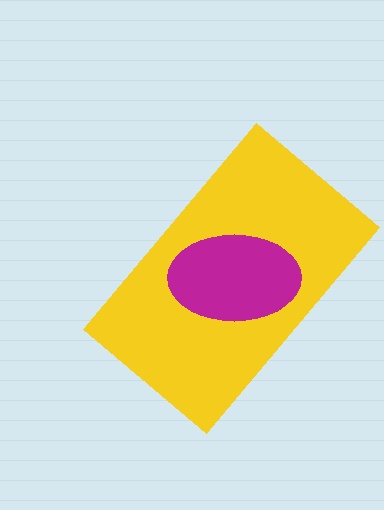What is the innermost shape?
The magenta ellipse.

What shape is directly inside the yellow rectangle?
The magenta ellipse.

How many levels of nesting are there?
2.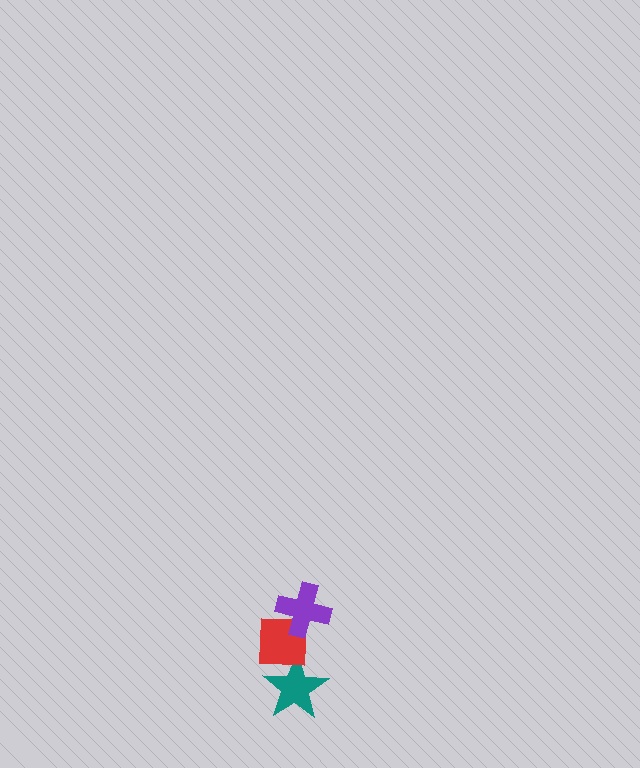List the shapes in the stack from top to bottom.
From top to bottom: the purple cross, the red square, the teal star.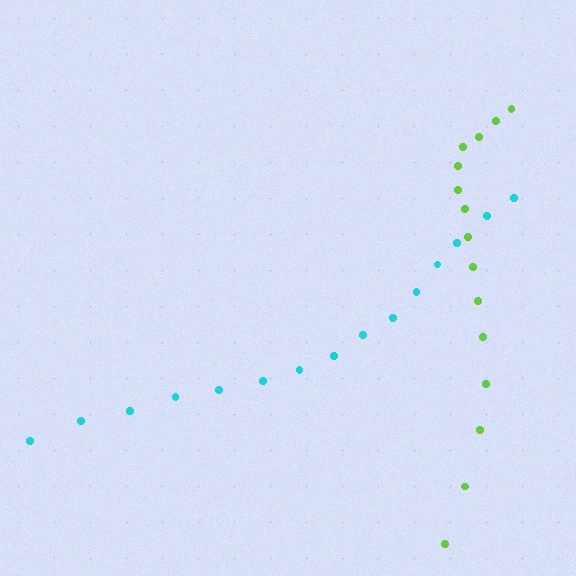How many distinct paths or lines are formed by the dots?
There are 2 distinct paths.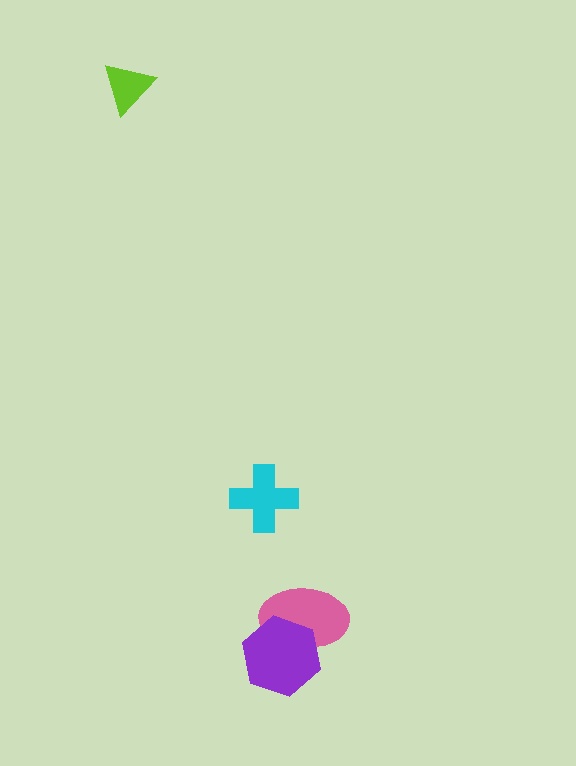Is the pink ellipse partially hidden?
Yes, it is partially covered by another shape.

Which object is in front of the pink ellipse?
The purple hexagon is in front of the pink ellipse.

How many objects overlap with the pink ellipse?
1 object overlaps with the pink ellipse.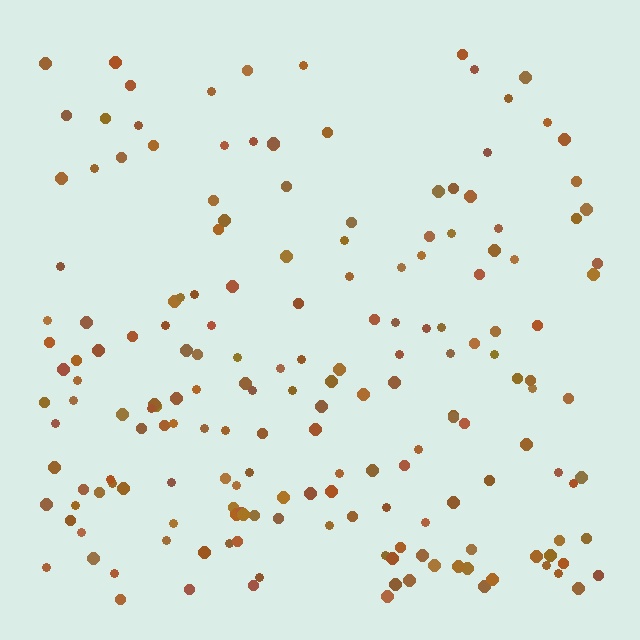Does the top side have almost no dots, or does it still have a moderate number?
Still a moderate number, just noticeably fewer than the bottom.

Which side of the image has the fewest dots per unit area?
The top.